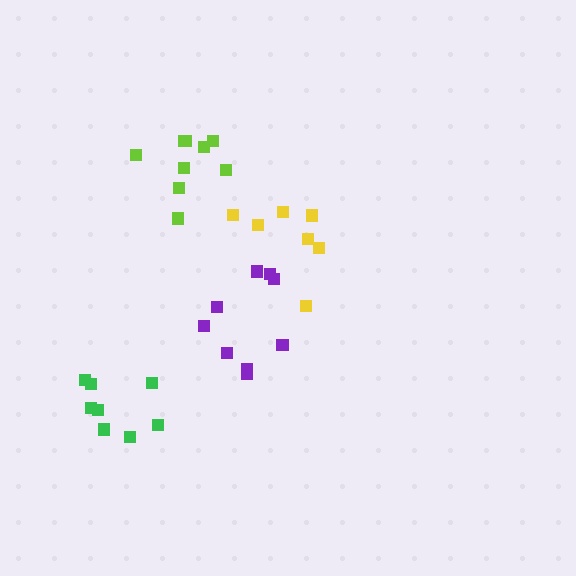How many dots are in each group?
Group 1: 9 dots, Group 2: 7 dots, Group 3: 9 dots, Group 4: 8 dots (33 total).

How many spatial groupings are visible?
There are 4 spatial groupings.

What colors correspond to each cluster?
The clusters are colored: purple, yellow, lime, green.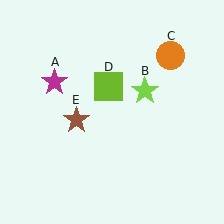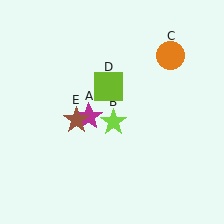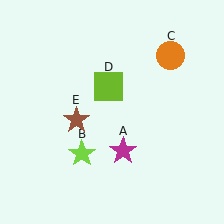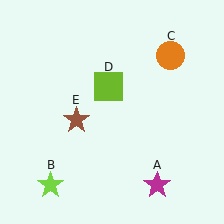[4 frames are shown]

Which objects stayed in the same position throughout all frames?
Orange circle (object C) and lime square (object D) and brown star (object E) remained stationary.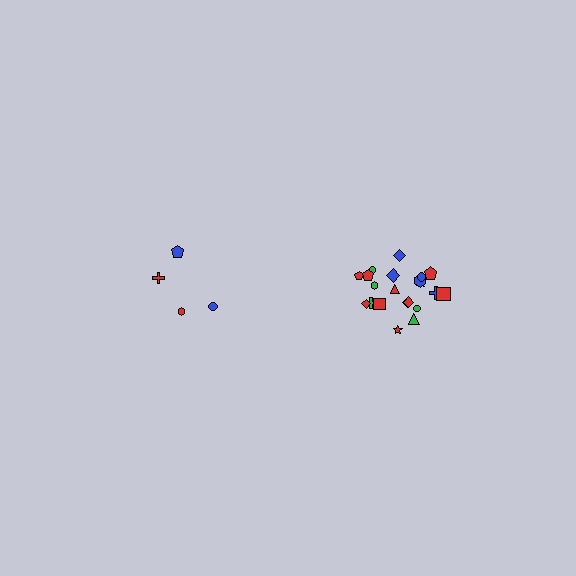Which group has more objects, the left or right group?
The right group.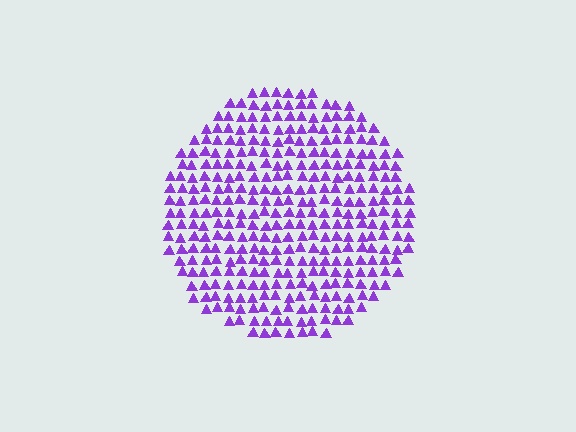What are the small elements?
The small elements are triangles.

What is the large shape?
The large shape is a circle.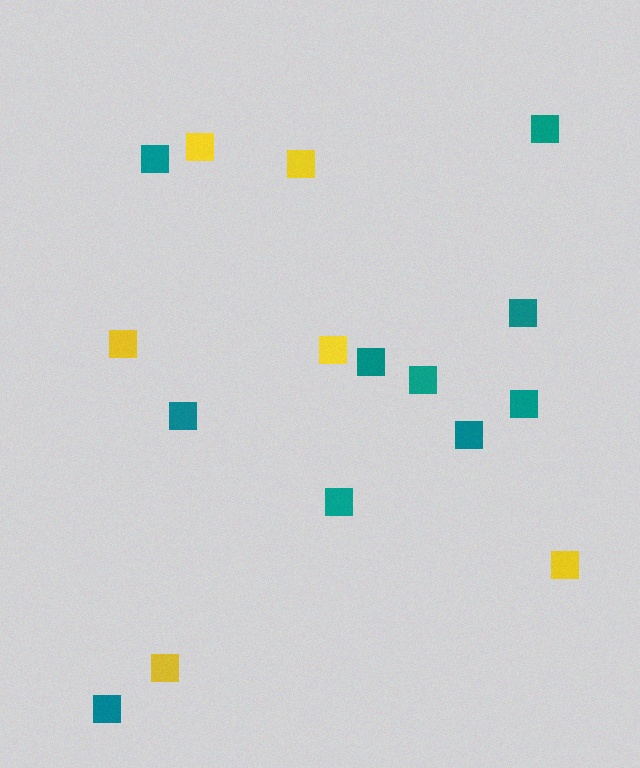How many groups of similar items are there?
There are 2 groups: one group of yellow squares (6) and one group of teal squares (10).